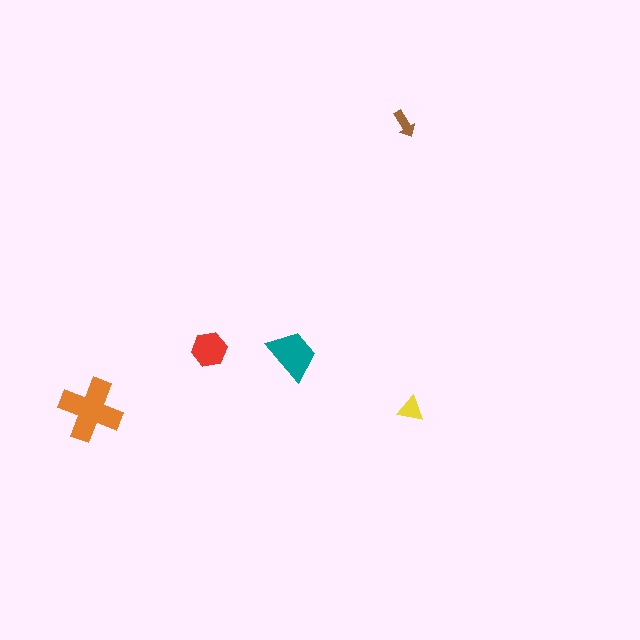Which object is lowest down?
The orange cross is bottommost.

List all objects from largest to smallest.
The orange cross, the teal trapezoid, the red hexagon, the yellow triangle, the brown arrow.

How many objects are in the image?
There are 5 objects in the image.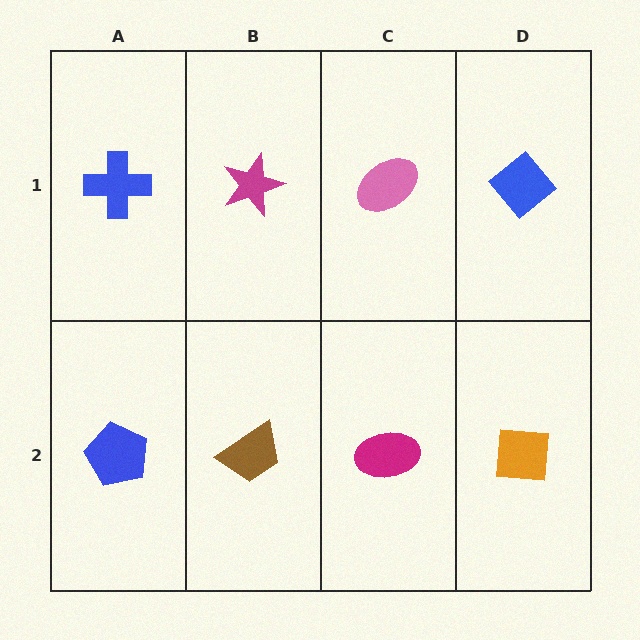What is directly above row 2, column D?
A blue diamond.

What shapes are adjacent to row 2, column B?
A magenta star (row 1, column B), a blue pentagon (row 2, column A), a magenta ellipse (row 2, column C).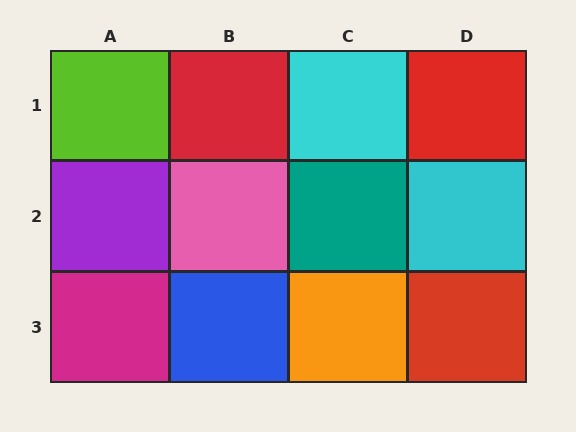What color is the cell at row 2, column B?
Pink.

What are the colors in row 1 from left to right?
Lime, red, cyan, red.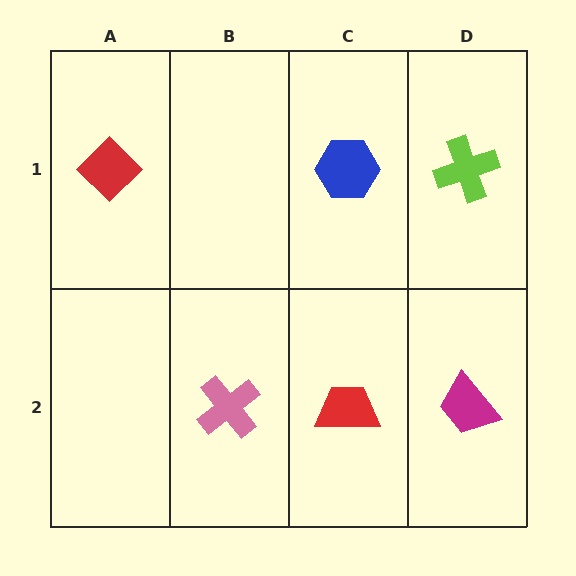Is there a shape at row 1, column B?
No, that cell is empty.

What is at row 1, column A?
A red diamond.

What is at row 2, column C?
A red trapezoid.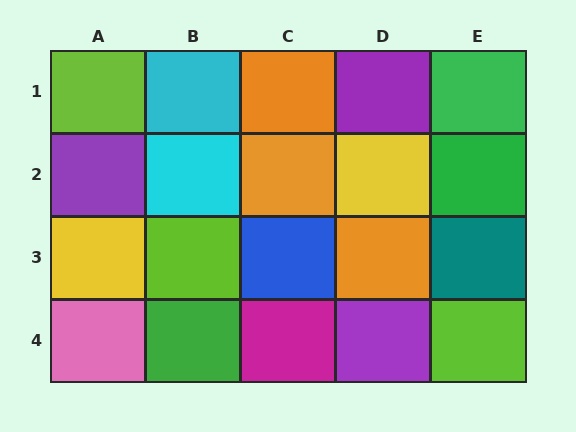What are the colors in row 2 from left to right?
Purple, cyan, orange, yellow, green.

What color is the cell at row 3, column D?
Orange.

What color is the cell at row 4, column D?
Purple.